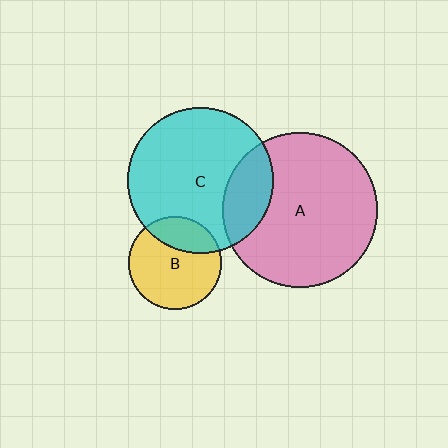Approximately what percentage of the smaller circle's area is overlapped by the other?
Approximately 25%.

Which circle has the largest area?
Circle A (pink).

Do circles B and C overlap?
Yes.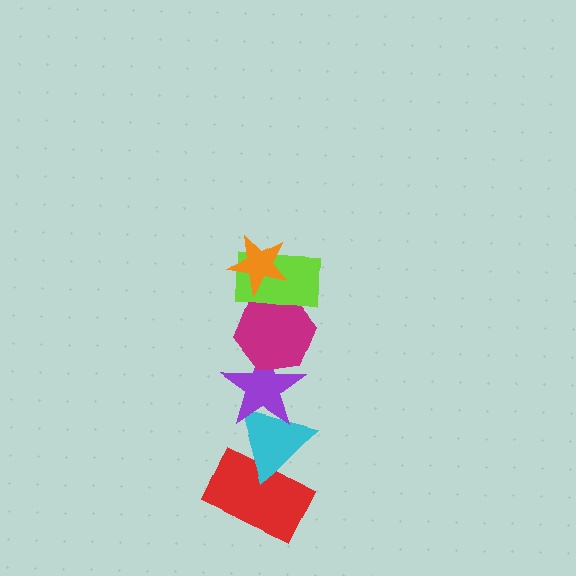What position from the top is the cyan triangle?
The cyan triangle is 5th from the top.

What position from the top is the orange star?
The orange star is 1st from the top.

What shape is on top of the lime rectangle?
The orange star is on top of the lime rectangle.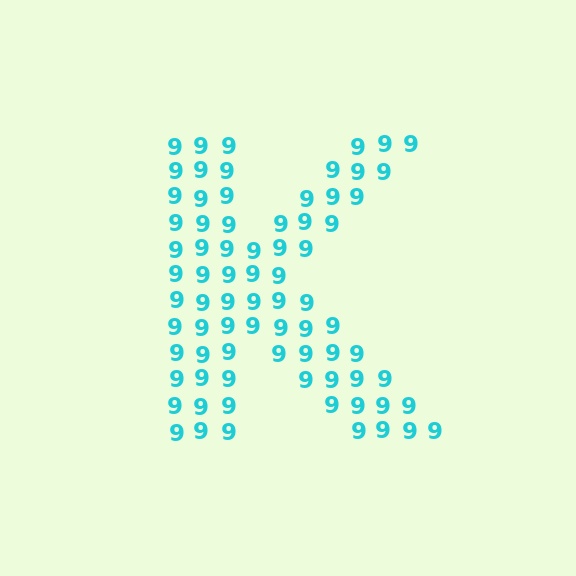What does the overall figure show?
The overall figure shows the letter K.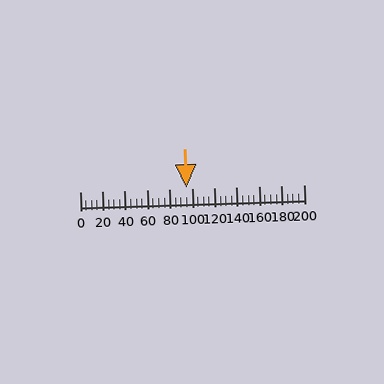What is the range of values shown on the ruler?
The ruler shows values from 0 to 200.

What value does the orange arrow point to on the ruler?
The orange arrow points to approximately 95.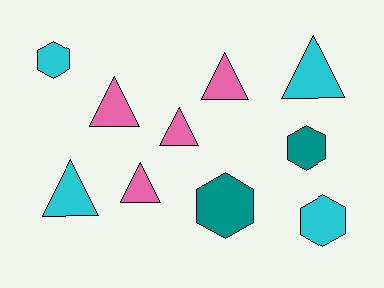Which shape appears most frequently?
Triangle, with 6 objects.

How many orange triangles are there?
There are no orange triangles.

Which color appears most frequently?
Pink, with 4 objects.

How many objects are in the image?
There are 10 objects.